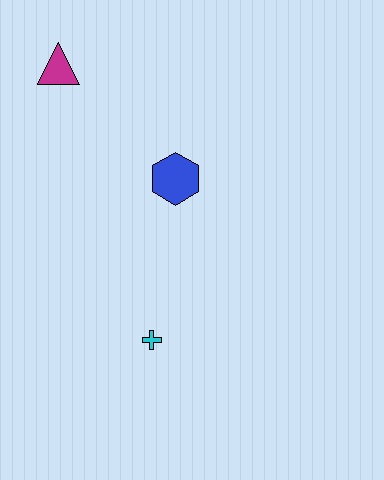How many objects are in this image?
There are 3 objects.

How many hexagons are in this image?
There is 1 hexagon.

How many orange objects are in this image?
There are no orange objects.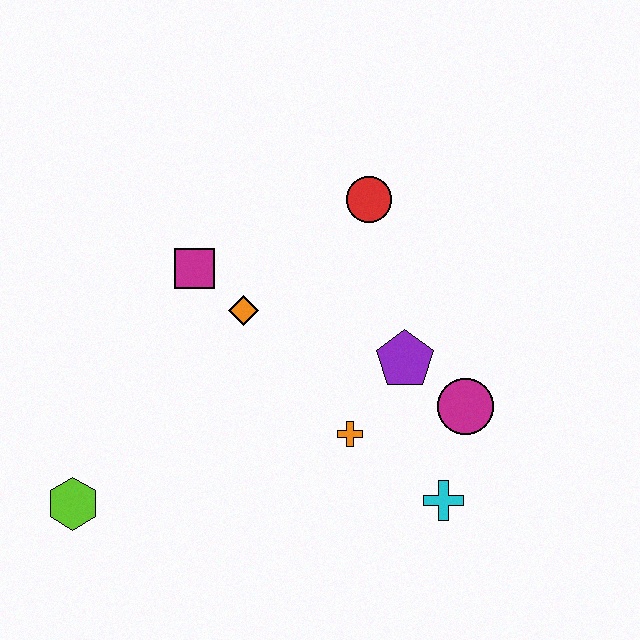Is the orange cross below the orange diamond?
Yes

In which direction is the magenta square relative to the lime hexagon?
The magenta square is above the lime hexagon.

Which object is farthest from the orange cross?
The lime hexagon is farthest from the orange cross.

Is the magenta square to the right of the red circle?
No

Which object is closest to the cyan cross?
The magenta circle is closest to the cyan cross.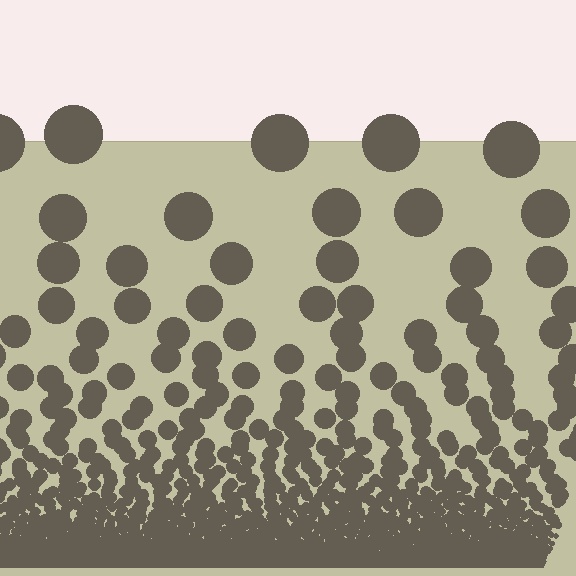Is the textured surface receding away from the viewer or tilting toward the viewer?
The surface appears to tilt toward the viewer. Texture elements get larger and sparser toward the top.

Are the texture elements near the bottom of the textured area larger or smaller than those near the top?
Smaller. The gradient is inverted — elements near the bottom are smaller and denser.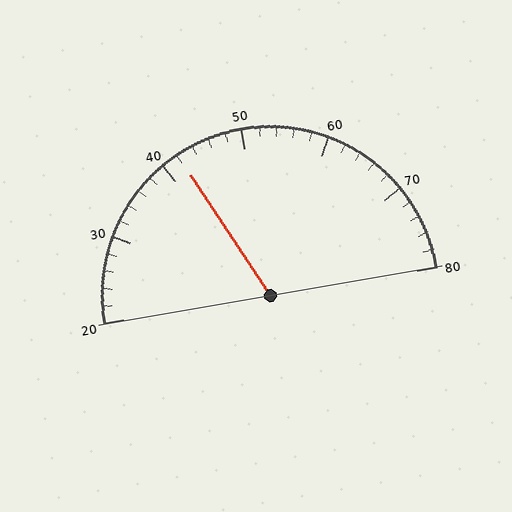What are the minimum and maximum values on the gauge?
The gauge ranges from 20 to 80.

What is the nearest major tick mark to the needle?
The nearest major tick mark is 40.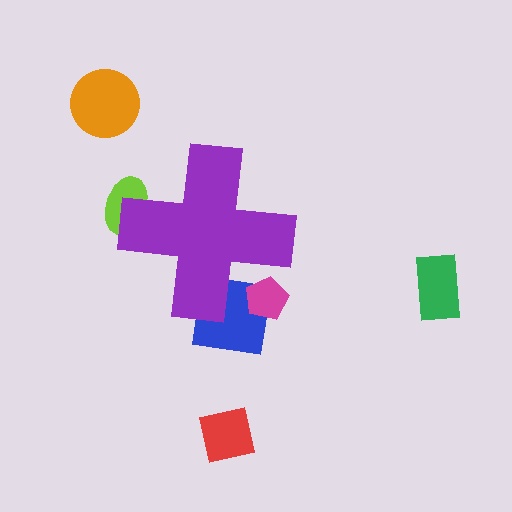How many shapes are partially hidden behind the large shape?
3 shapes are partially hidden.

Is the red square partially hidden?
No, the red square is fully visible.